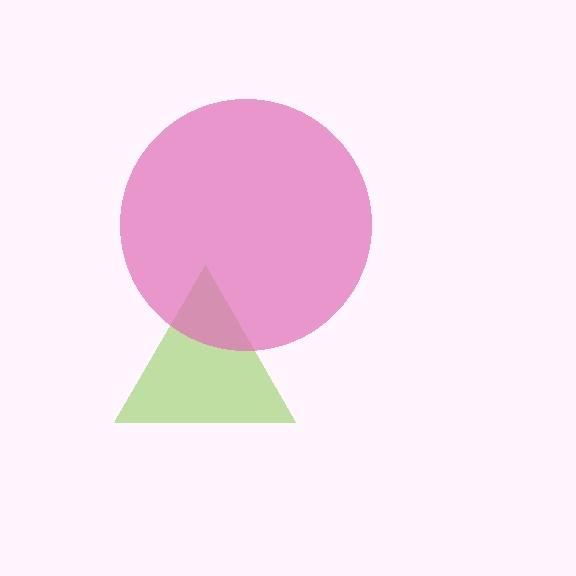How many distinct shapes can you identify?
There are 2 distinct shapes: a lime triangle, a pink circle.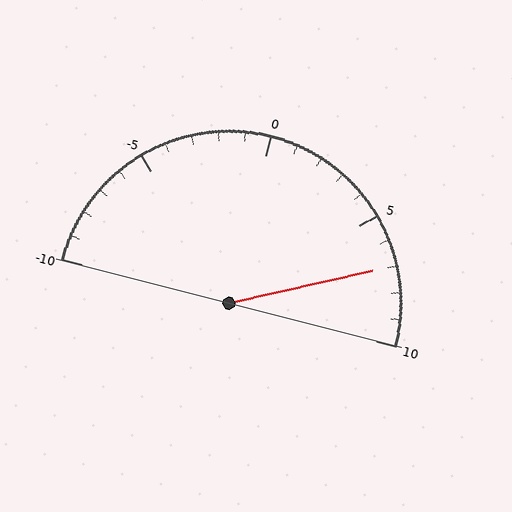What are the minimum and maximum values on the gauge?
The gauge ranges from -10 to 10.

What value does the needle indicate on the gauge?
The needle indicates approximately 7.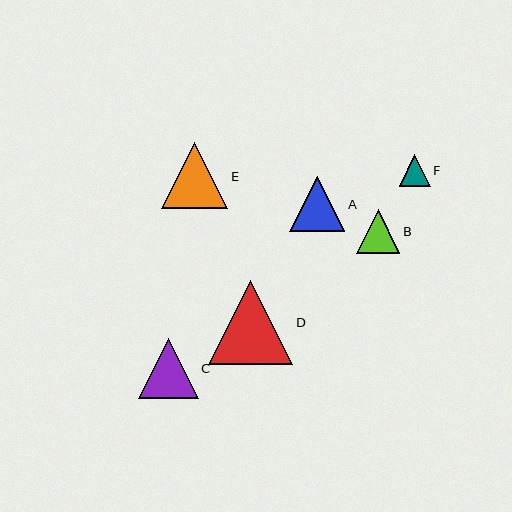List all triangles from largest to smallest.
From largest to smallest: D, E, C, A, B, F.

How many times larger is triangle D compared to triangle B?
Triangle D is approximately 1.9 times the size of triangle B.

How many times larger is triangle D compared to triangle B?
Triangle D is approximately 1.9 times the size of triangle B.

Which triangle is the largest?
Triangle D is the largest with a size of approximately 84 pixels.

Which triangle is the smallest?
Triangle F is the smallest with a size of approximately 31 pixels.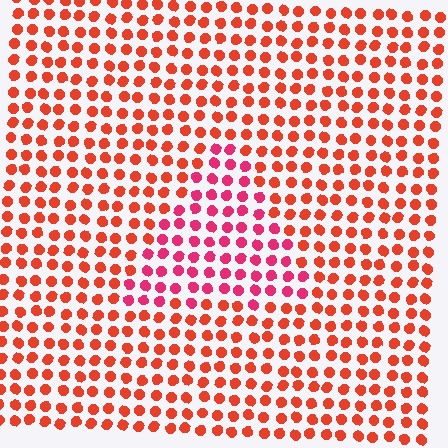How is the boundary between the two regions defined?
The boundary is defined purely by a slight shift in hue (about 31 degrees). Spacing, size, and orientation are identical on both sides.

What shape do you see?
I see a triangle.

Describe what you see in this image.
The image is filled with small red elements in a uniform arrangement. A triangle-shaped region is visible where the elements are tinted to a slightly different hue, forming a subtle color boundary.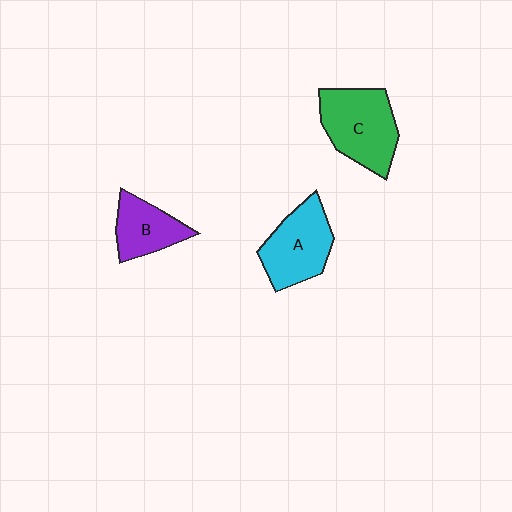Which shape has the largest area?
Shape C (green).